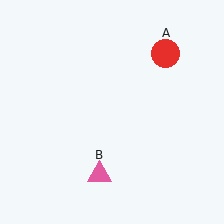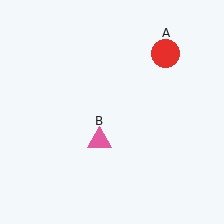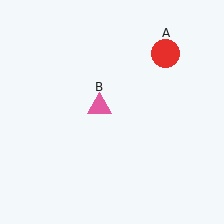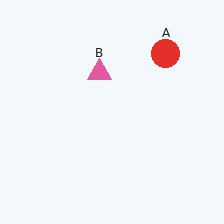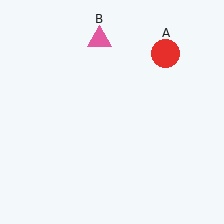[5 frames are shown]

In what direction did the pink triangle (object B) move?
The pink triangle (object B) moved up.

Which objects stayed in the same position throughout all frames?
Red circle (object A) remained stationary.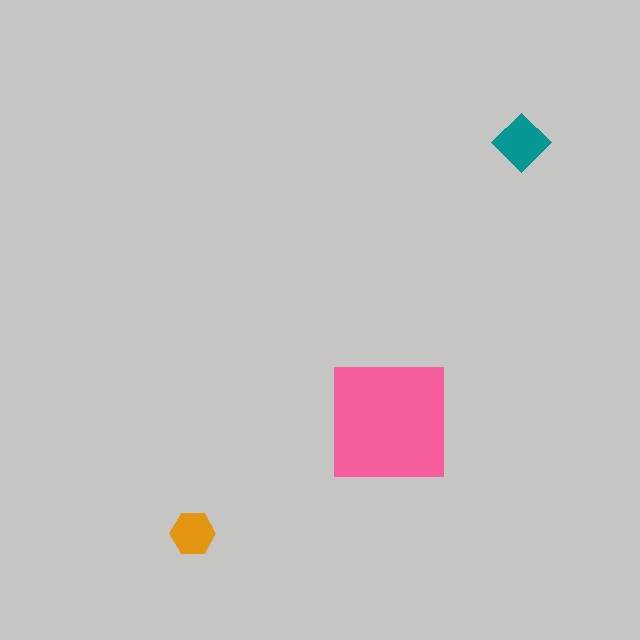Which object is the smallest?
The orange hexagon.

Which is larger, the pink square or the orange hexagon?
The pink square.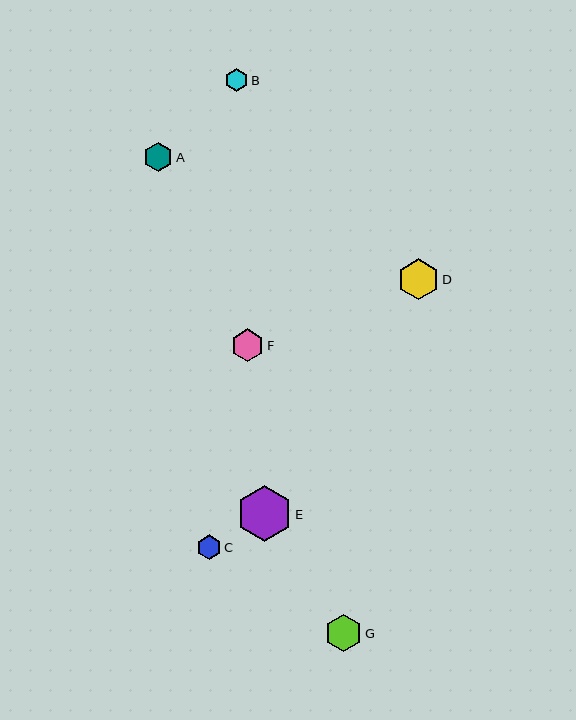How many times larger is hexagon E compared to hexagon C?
Hexagon E is approximately 2.3 times the size of hexagon C.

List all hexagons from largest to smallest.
From largest to smallest: E, D, G, F, A, C, B.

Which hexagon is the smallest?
Hexagon B is the smallest with a size of approximately 23 pixels.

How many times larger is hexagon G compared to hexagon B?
Hexagon G is approximately 1.6 times the size of hexagon B.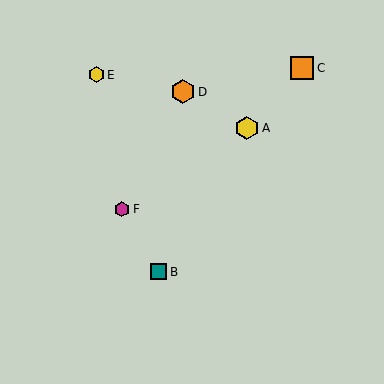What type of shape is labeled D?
Shape D is an orange hexagon.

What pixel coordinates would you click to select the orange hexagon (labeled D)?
Click at (183, 92) to select the orange hexagon D.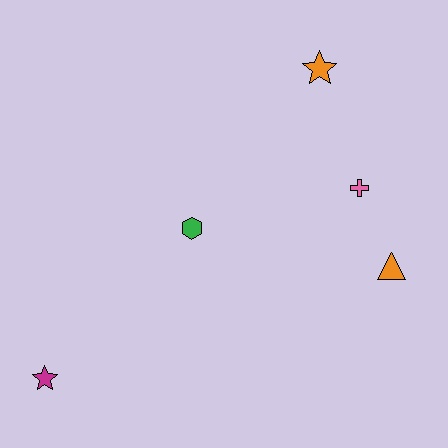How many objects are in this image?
There are 5 objects.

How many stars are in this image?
There are 2 stars.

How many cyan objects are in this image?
There are no cyan objects.